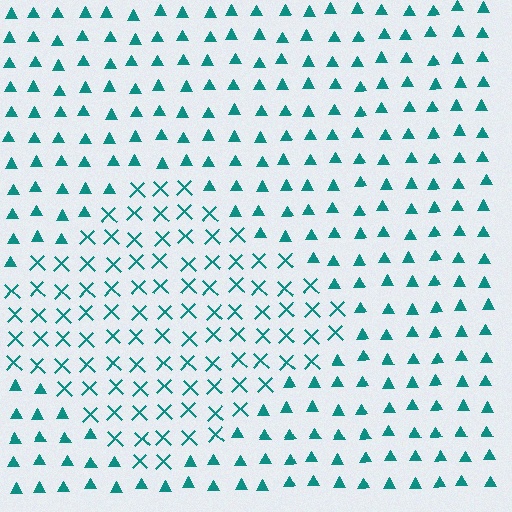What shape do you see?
I see a diamond.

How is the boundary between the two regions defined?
The boundary is defined by a change in element shape: X marks inside vs. triangles outside. All elements share the same color and spacing.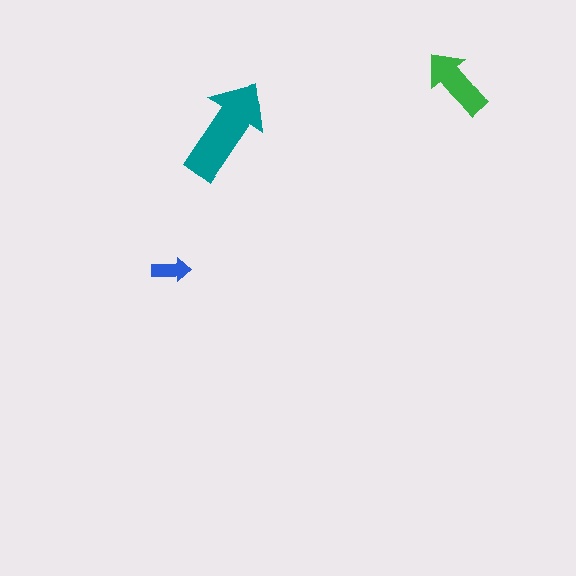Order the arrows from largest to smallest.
the teal one, the green one, the blue one.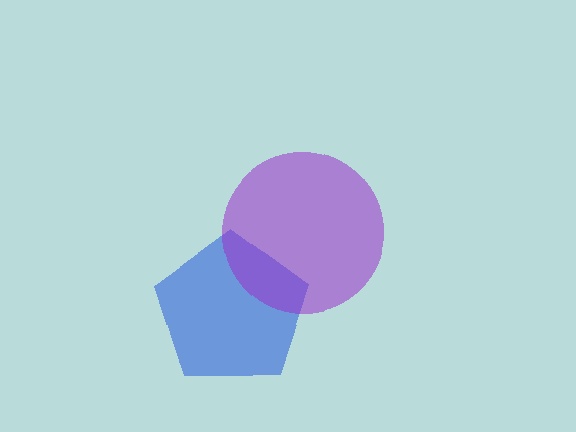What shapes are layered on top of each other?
The layered shapes are: a blue pentagon, a purple circle.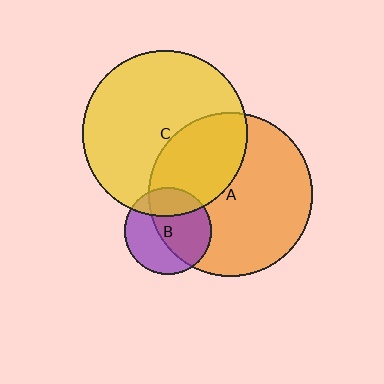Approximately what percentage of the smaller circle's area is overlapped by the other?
Approximately 25%.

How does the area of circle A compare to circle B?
Approximately 3.5 times.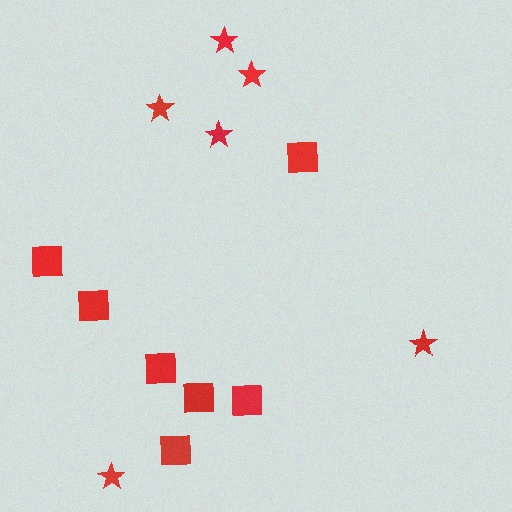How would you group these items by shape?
There are 2 groups: one group of stars (6) and one group of squares (7).